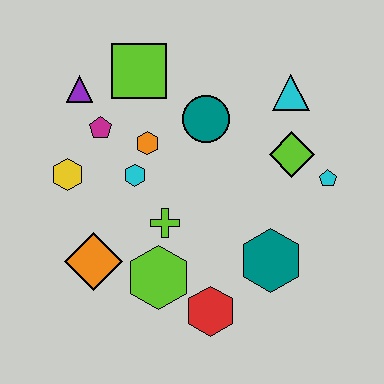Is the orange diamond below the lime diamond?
Yes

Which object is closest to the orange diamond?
The lime hexagon is closest to the orange diamond.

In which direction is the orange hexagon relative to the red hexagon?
The orange hexagon is above the red hexagon.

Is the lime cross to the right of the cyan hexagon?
Yes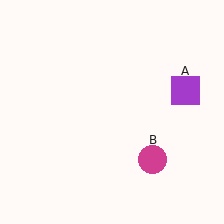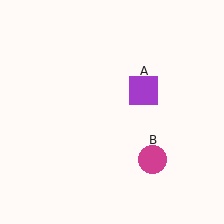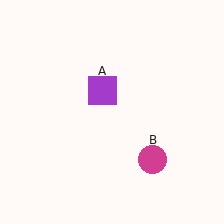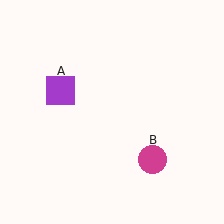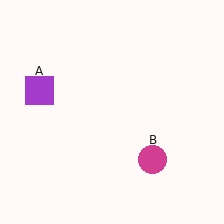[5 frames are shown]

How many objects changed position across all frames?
1 object changed position: purple square (object A).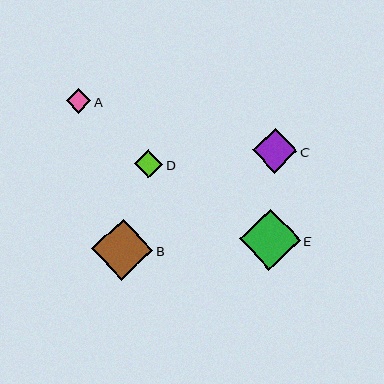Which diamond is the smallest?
Diamond A is the smallest with a size of approximately 24 pixels.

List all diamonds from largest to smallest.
From largest to smallest: B, E, C, D, A.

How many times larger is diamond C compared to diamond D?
Diamond C is approximately 1.6 times the size of diamond D.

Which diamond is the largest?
Diamond B is the largest with a size of approximately 62 pixels.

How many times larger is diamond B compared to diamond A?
Diamond B is approximately 2.5 times the size of diamond A.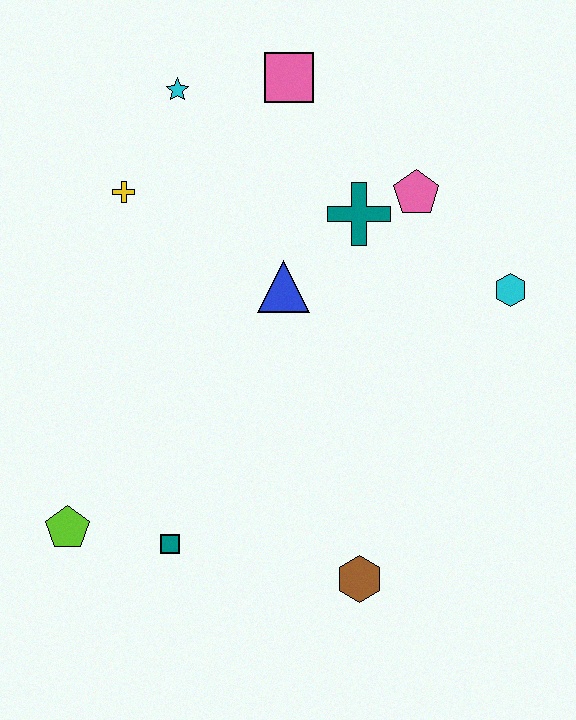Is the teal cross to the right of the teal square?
Yes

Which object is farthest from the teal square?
The pink square is farthest from the teal square.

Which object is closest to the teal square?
The lime pentagon is closest to the teal square.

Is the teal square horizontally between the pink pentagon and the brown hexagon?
No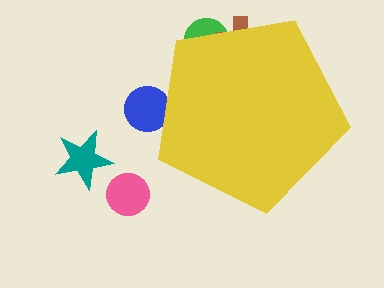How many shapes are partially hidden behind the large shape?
3 shapes are partially hidden.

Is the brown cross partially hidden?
Yes, the brown cross is partially hidden behind the yellow pentagon.